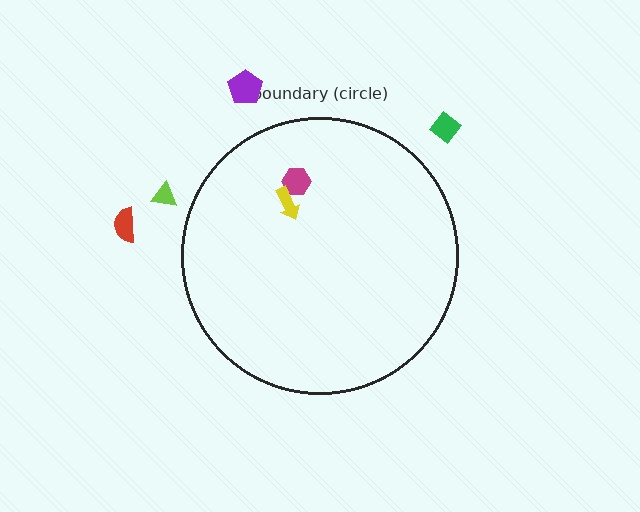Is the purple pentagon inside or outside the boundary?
Outside.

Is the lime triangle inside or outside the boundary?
Outside.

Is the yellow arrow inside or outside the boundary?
Inside.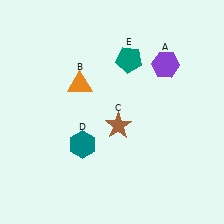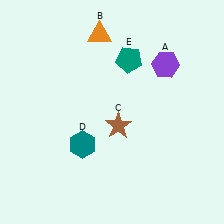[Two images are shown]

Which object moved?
The orange triangle (B) moved up.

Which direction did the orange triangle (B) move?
The orange triangle (B) moved up.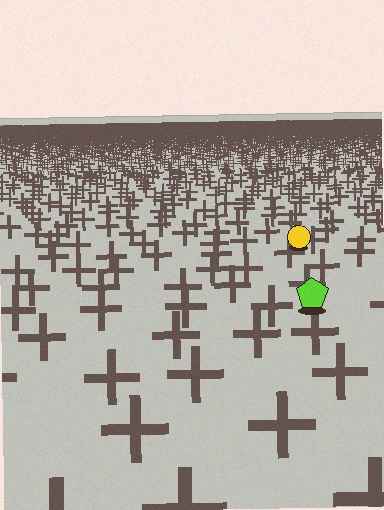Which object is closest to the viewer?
The lime pentagon is closest. The texture marks near it are larger and more spread out.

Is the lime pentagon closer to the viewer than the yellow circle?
Yes. The lime pentagon is closer — you can tell from the texture gradient: the ground texture is coarser near it.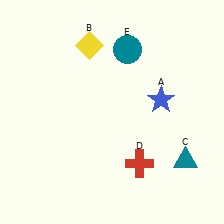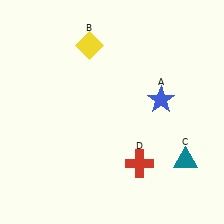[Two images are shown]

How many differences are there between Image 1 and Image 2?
There is 1 difference between the two images.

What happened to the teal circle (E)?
The teal circle (E) was removed in Image 2. It was in the top-right area of Image 1.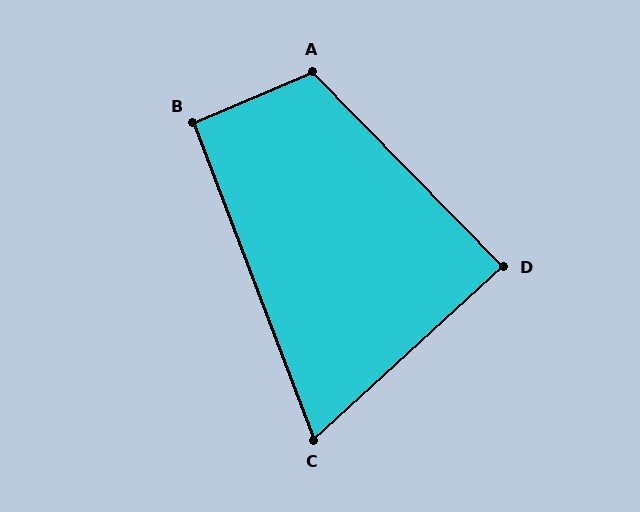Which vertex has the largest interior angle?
A, at approximately 111 degrees.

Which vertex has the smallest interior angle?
C, at approximately 69 degrees.